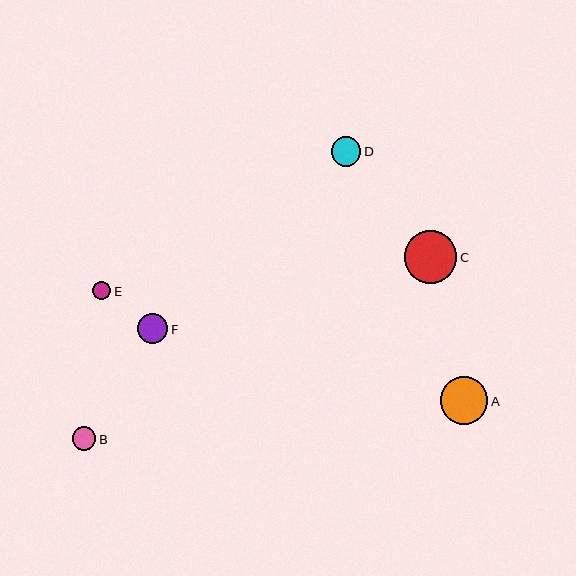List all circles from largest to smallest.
From largest to smallest: C, A, F, D, B, E.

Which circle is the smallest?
Circle E is the smallest with a size of approximately 19 pixels.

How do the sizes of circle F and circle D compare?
Circle F and circle D are approximately the same size.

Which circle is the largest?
Circle C is the largest with a size of approximately 53 pixels.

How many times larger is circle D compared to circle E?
Circle D is approximately 1.6 times the size of circle E.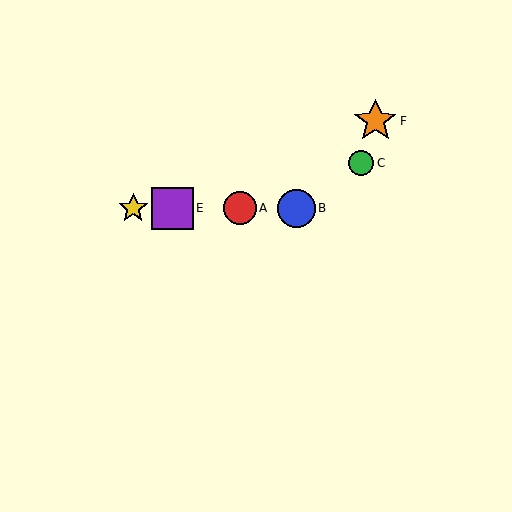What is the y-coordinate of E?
Object E is at y≈208.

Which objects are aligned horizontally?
Objects A, B, D, E are aligned horizontally.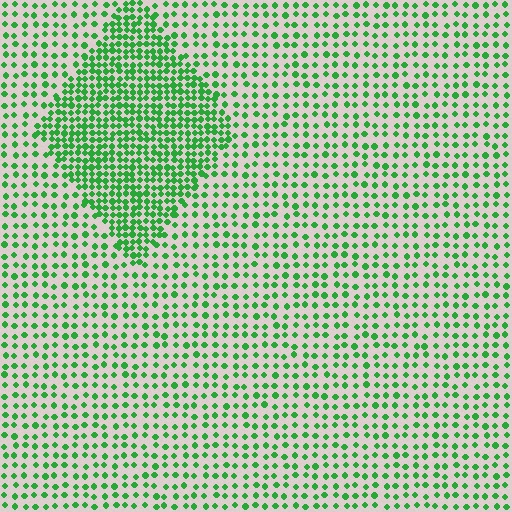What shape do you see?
I see a diamond.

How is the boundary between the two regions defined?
The boundary is defined by a change in element density (approximately 2.2x ratio). All elements are the same color, size, and shape.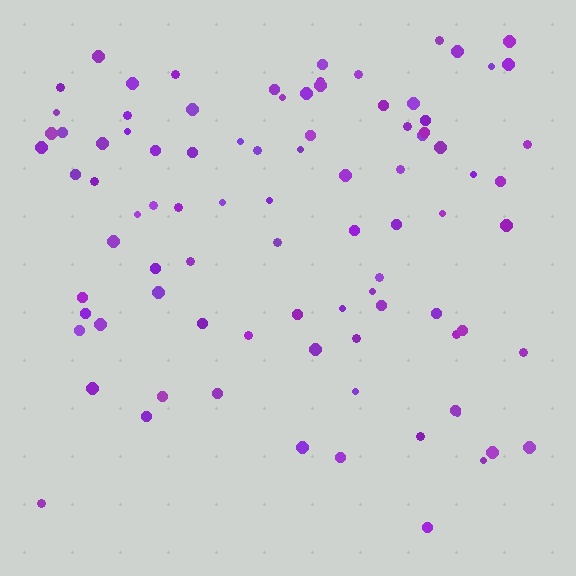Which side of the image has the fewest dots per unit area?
The bottom.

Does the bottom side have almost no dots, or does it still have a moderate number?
Still a moderate number, just noticeably fewer than the top.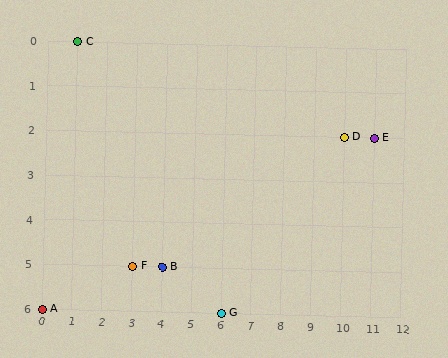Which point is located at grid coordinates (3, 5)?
Point F is at (3, 5).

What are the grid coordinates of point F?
Point F is at grid coordinates (3, 5).